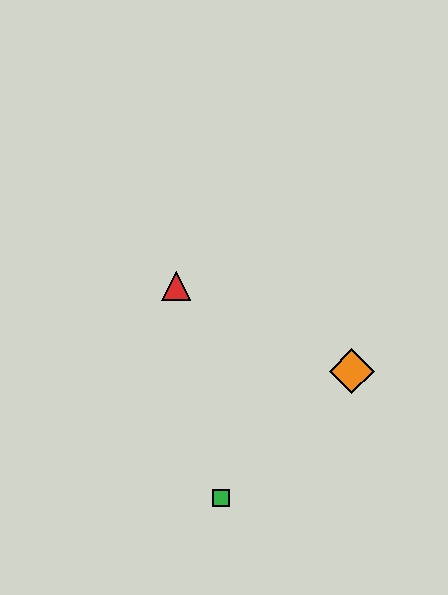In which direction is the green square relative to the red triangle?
The green square is below the red triangle.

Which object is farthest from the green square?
The red triangle is farthest from the green square.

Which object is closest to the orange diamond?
The green square is closest to the orange diamond.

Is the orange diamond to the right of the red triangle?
Yes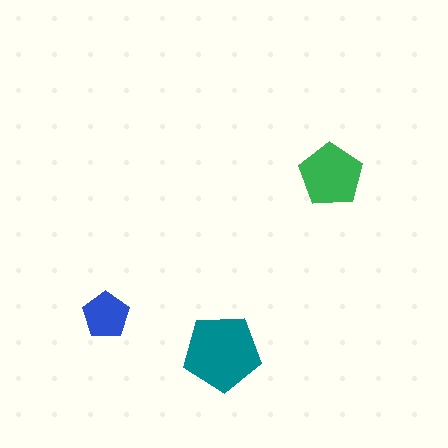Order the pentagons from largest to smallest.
the teal one, the green one, the blue one.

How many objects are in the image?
There are 3 objects in the image.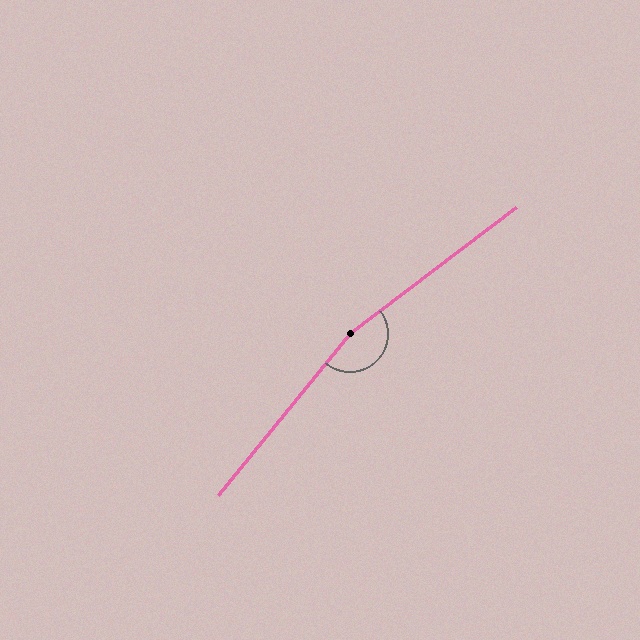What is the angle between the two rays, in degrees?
Approximately 166 degrees.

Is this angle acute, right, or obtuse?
It is obtuse.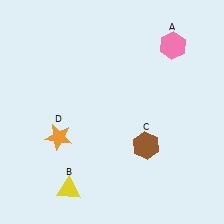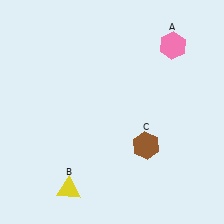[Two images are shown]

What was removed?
The orange star (D) was removed in Image 2.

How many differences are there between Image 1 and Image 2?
There is 1 difference between the two images.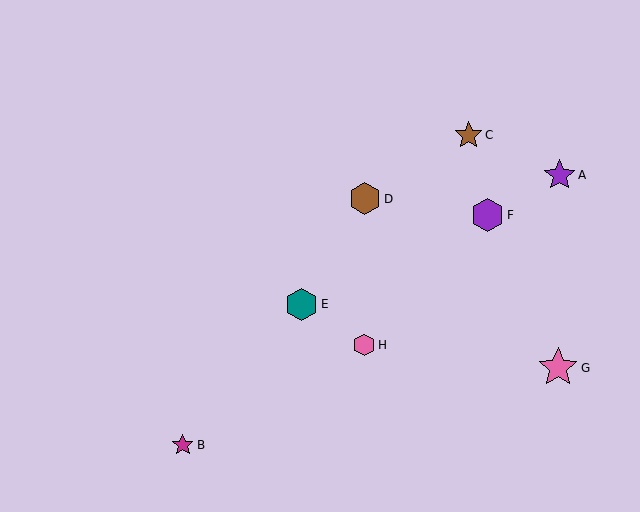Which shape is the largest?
The pink star (labeled G) is the largest.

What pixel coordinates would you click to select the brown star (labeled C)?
Click at (469, 135) to select the brown star C.